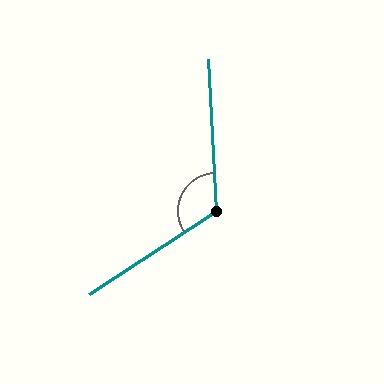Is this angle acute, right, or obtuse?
It is obtuse.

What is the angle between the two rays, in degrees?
Approximately 120 degrees.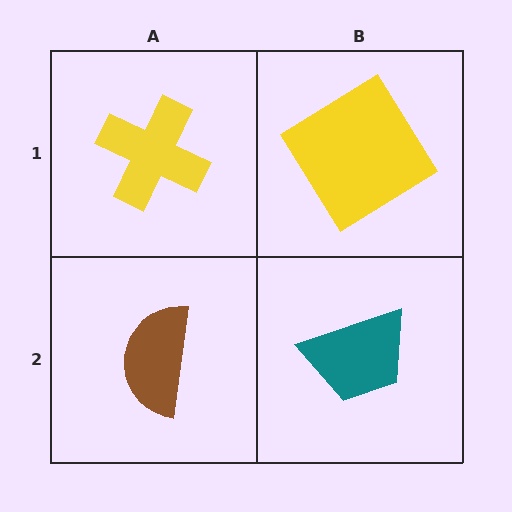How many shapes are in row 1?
2 shapes.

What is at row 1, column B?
A yellow diamond.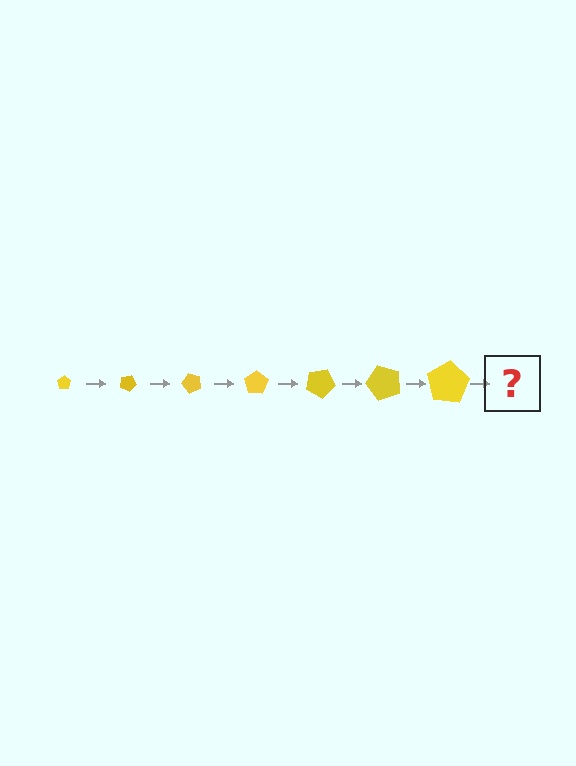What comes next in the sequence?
The next element should be a pentagon, larger than the previous one and rotated 175 degrees from the start.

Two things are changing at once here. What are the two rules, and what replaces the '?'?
The two rules are that the pentagon grows larger each step and it rotates 25 degrees each step. The '?' should be a pentagon, larger than the previous one and rotated 175 degrees from the start.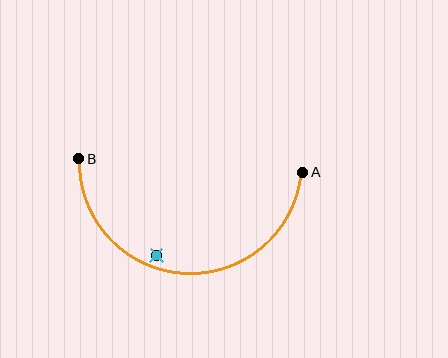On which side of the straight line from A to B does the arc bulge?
The arc bulges below the straight line connecting A and B.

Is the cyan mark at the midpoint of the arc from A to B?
No — the cyan mark does not lie on the arc at all. It sits slightly inside the curve.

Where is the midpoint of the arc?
The arc midpoint is the point on the curve farthest from the straight line joining A and B. It sits below that line.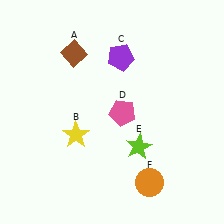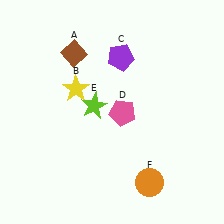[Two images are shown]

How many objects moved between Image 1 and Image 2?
2 objects moved between the two images.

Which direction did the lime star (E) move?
The lime star (E) moved left.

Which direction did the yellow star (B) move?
The yellow star (B) moved up.